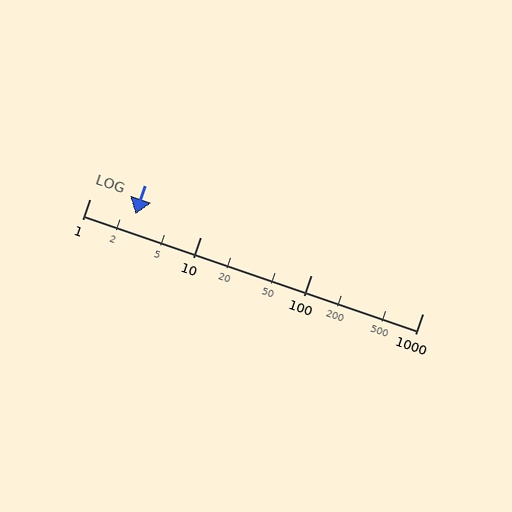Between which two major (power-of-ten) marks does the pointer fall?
The pointer is between 1 and 10.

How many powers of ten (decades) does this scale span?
The scale spans 3 decades, from 1 to 1000.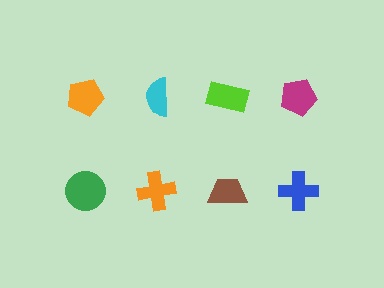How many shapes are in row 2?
4 shapes.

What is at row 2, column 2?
An orange cross.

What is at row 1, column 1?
An orange pentagon.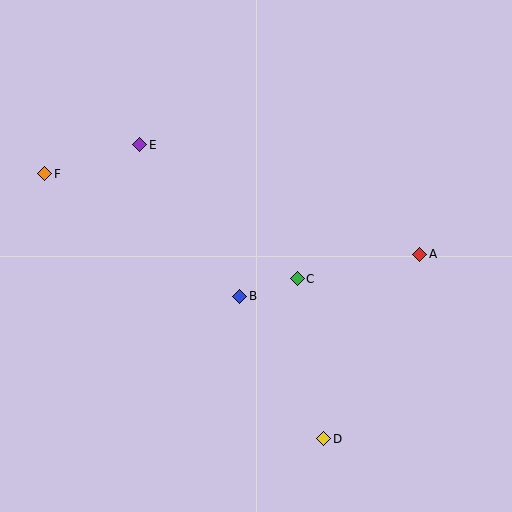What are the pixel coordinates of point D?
Point D is at (324, 439).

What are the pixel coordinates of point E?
Point E is at (140, 145).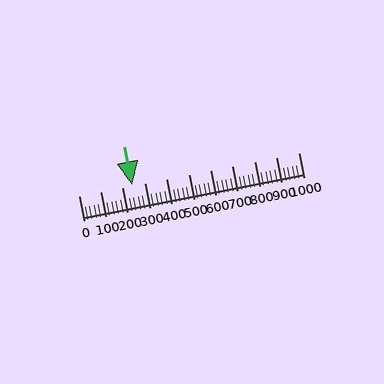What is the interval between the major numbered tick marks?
The major tick marks are spaced 100 units apart.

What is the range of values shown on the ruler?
The ruler shows values from 0 to 1000.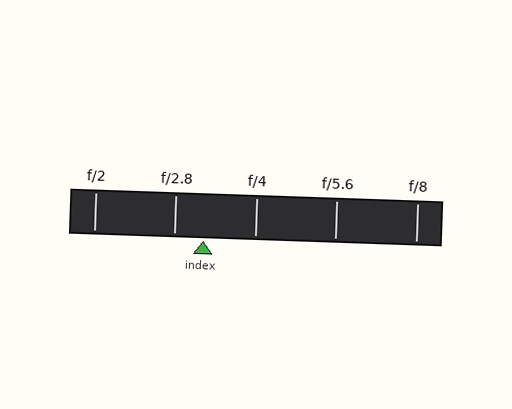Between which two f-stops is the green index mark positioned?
The index mark is between f/2.8 and f/4.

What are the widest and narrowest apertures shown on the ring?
The widest aperture shown is f/2 and the narrowest is f/8.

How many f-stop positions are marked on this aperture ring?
There are 5 f-stop positions marked.